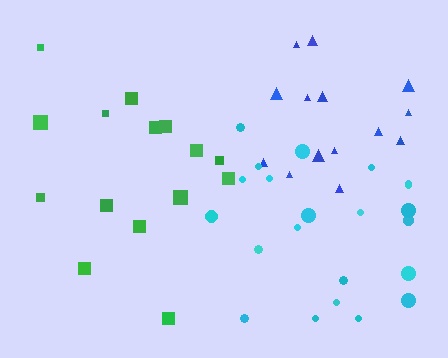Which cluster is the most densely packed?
Blue.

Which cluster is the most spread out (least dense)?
Green.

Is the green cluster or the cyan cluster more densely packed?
Cyan.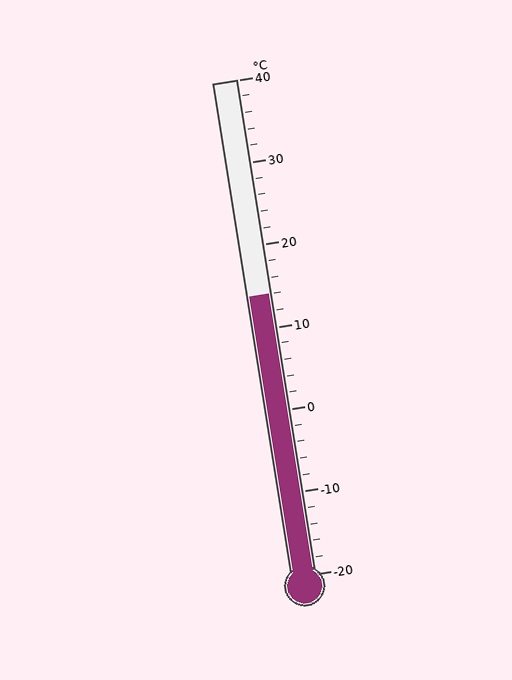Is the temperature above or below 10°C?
The temperature is above 10°C.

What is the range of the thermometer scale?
The thermometer scale ranges from -20°C to 40°C.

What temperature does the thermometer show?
The thermometer shows approximately 14°C.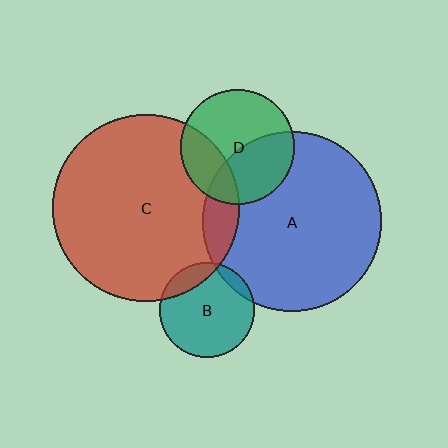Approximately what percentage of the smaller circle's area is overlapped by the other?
Approximately 25%.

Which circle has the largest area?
Circle C (red).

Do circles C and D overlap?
Yes.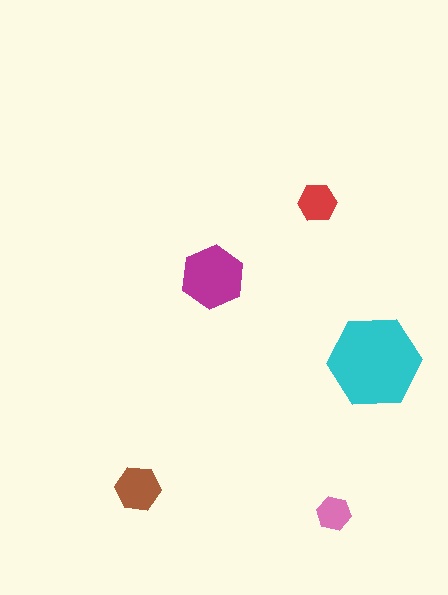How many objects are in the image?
There are 5 objects in the image.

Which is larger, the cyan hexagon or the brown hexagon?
The cyan one.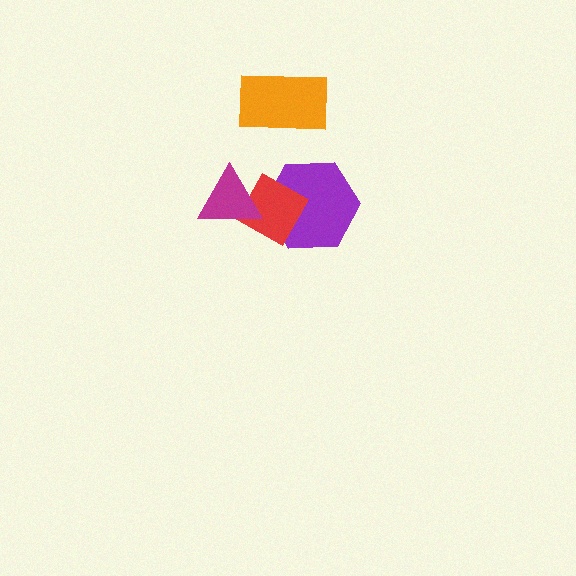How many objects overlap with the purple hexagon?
1 object overlaps with the purple hexagon.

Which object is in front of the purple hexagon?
The red diamond is in front of the purple hexagon.